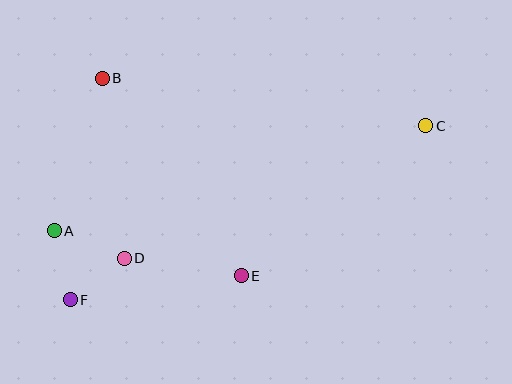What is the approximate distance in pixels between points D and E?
The distance between D and E is approximately 118 pixels.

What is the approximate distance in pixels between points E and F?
The distance between E and F is approximately 172 pixels.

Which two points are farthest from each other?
Points C and F are farthest from each other.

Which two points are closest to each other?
Points D and F are closest to each other.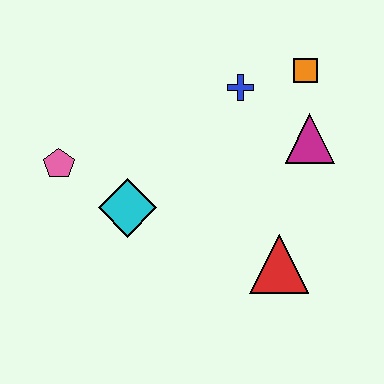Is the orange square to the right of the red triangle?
Yes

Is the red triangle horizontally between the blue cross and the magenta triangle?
Yes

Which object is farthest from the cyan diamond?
The orange square is farthest from the cyan diamond.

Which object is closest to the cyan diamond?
The pink pentagon is closest to the cyan diamond.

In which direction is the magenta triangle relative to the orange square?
The magenta triangle is below the orange square.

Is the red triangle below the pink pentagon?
Yes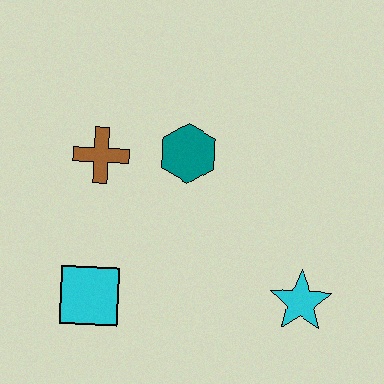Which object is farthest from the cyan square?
The cyan star is farthest from the cyan square.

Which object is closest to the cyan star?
The teal hexagon is closest to the cyan star.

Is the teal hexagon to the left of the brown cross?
No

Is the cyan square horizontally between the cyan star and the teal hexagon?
No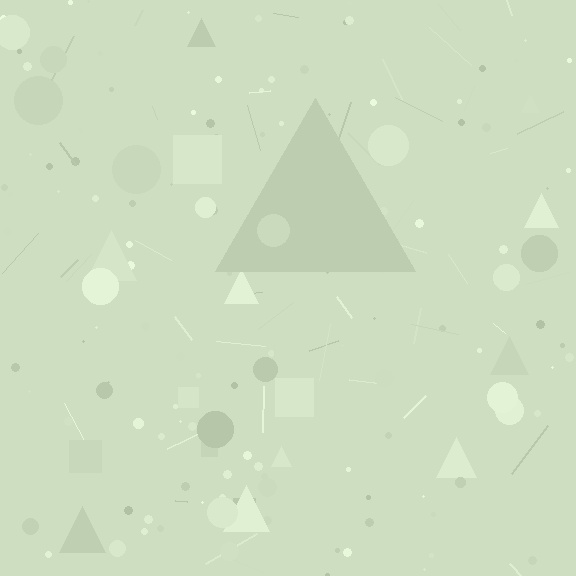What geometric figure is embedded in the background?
A triangle is embedded in the background.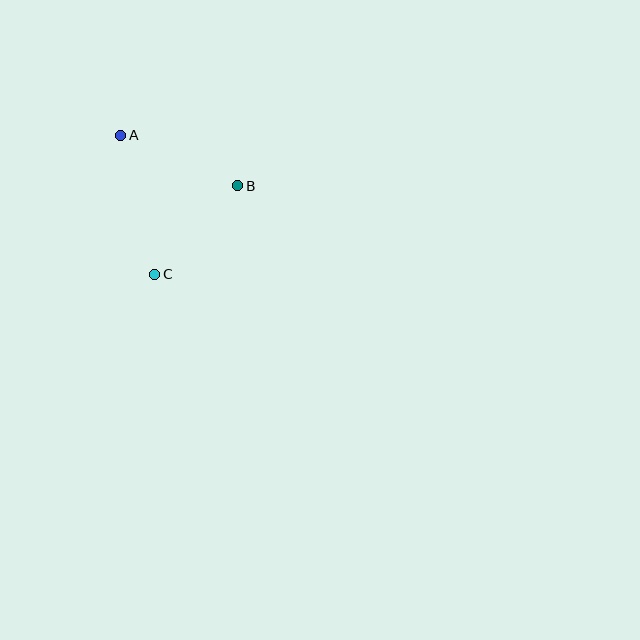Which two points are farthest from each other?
Points A and C are farthest from each other.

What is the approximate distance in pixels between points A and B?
The distance between A and B is approximately 128 pixels.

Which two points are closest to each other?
Points B and C are closest to each other.